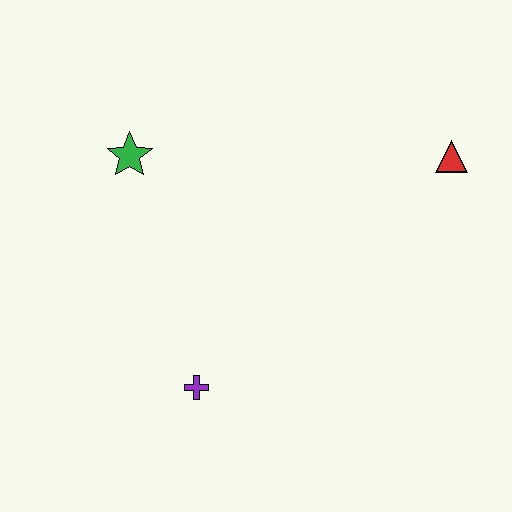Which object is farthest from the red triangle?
The purple cross is farthest from the red triangle.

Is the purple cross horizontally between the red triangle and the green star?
Yes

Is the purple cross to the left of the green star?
No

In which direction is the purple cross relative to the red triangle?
The purple cross is to the left of the red triangle.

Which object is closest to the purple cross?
The green star is closest to the purple cross.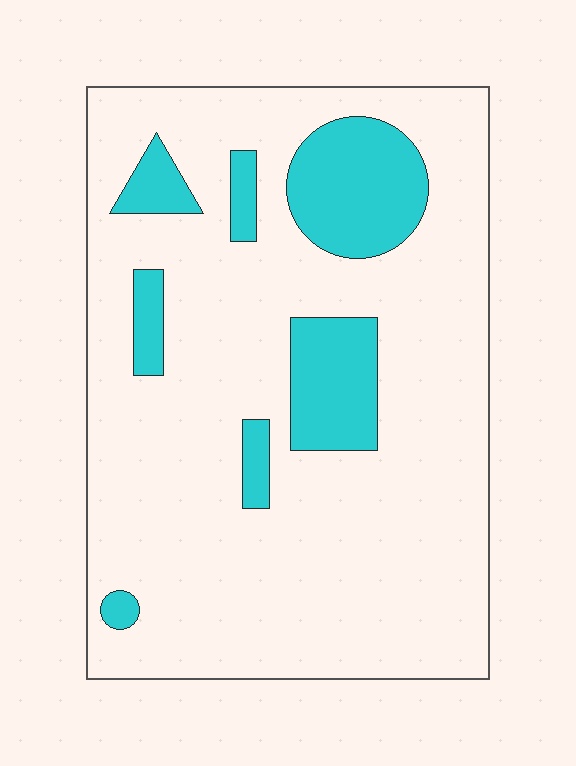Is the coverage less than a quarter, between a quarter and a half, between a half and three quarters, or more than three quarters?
Less than a quarter.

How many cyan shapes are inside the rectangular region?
7.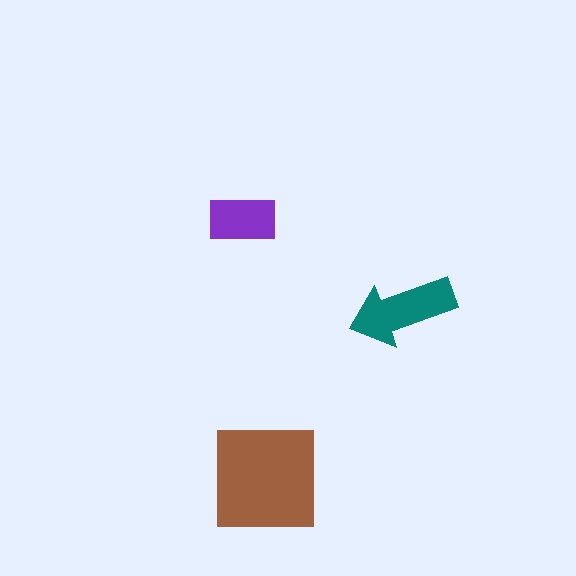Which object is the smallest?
The purple rectangle.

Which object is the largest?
The brown square.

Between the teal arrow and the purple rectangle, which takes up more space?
The teal arrow.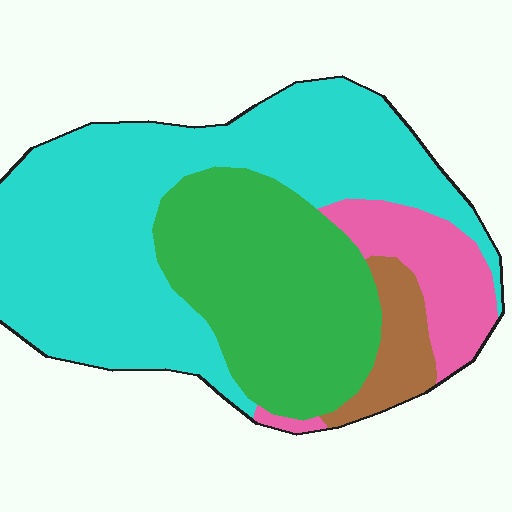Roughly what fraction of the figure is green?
Green covers 30% of the figure.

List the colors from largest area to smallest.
From largest to smallest: cyan, green, pink, brown.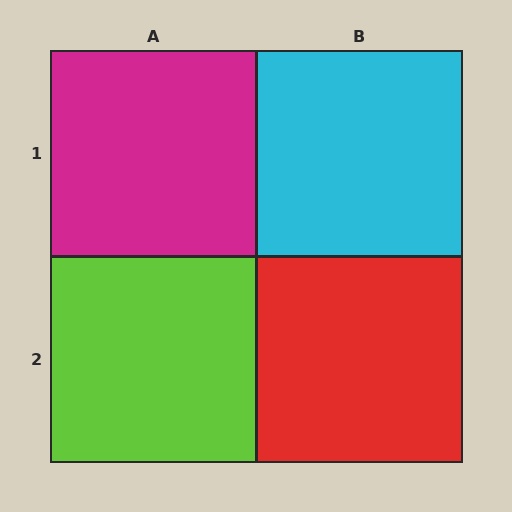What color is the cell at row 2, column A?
Lime.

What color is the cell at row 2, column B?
Red.